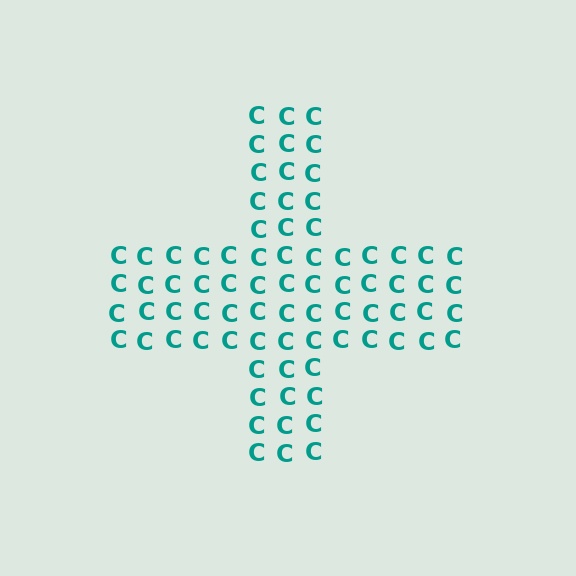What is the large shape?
The large shape is a cross.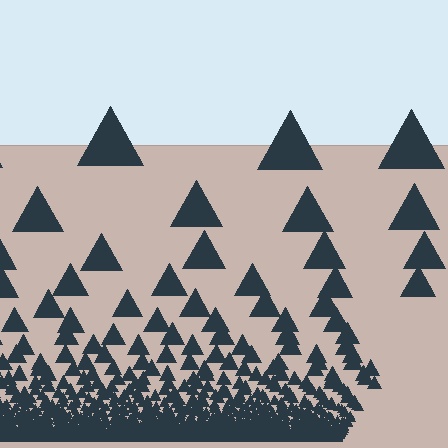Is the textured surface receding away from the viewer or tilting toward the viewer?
The surface appears to tilt toward the viewer. Texture elements get larger and sparser toward the top.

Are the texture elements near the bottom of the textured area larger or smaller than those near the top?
Smaller. The gradient is inverted — elements near the bottom are smaller and denser.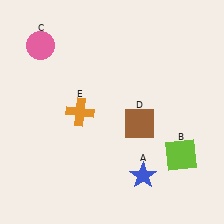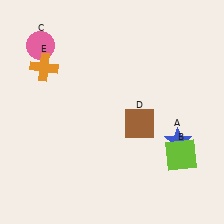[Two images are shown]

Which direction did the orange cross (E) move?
The orange cross (E) moved up.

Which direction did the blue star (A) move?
The blue star (A) moved right.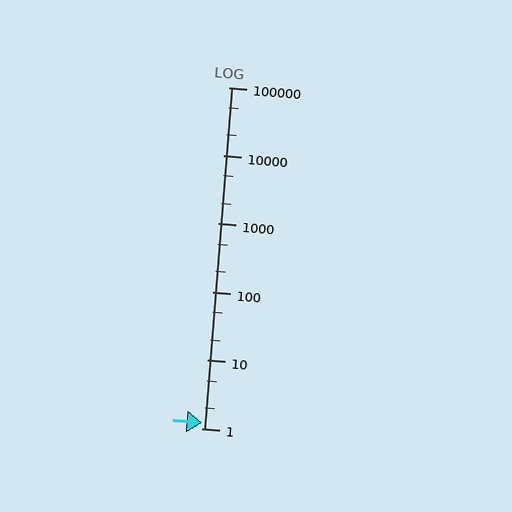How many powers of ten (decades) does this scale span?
The scale spans 5 decades, from 1 to 100000.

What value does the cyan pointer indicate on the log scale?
The pointer indicates approximately 1.2.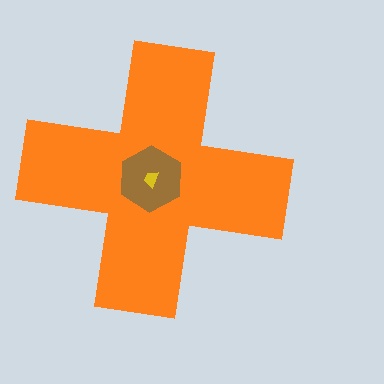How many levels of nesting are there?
3.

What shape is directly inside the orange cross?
The brown hexagon.